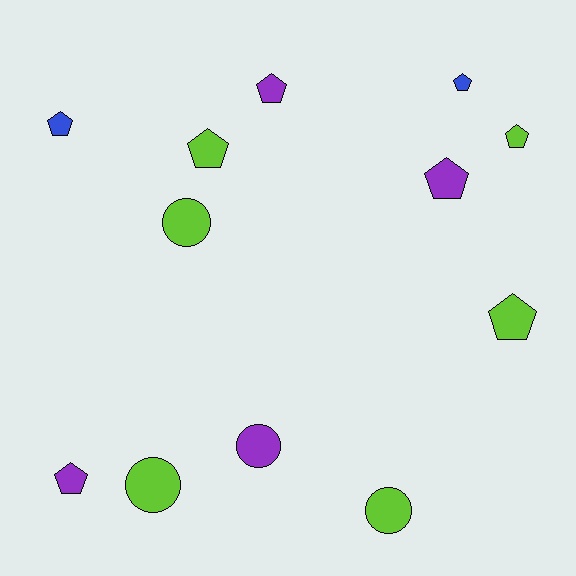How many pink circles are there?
There are no pink circles.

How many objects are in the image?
There are 12 objects.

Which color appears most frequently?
Lime, with 6 objects.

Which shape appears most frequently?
Pentagon, with 8 objects.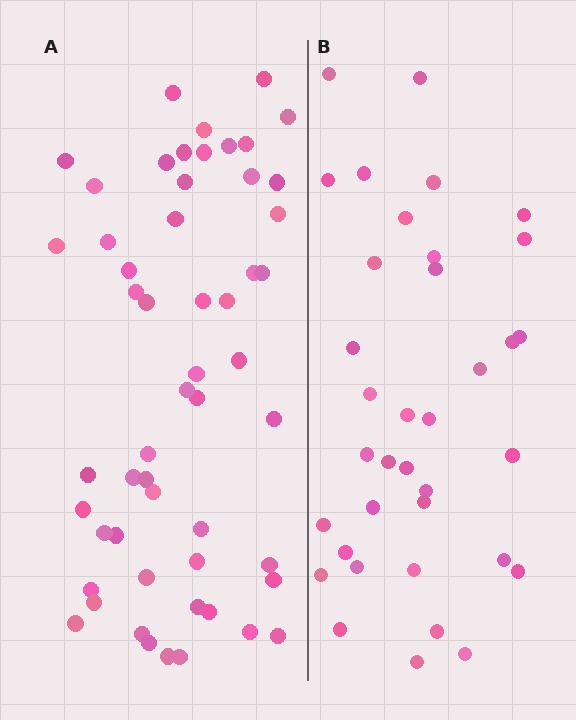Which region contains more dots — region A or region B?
Region A (the left region) has more dots.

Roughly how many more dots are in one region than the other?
Region A has approximately 20 more dots than region B.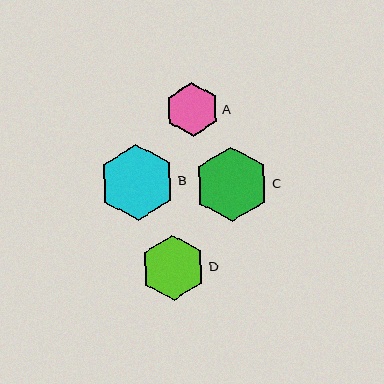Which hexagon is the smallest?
Hexagon A is the smallest with a size of approximately 54 pixels.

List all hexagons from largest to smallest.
From largest to smallest: B, C, D, A.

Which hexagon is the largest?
Hexagon B is the largest with a size of approximately 75 pixels.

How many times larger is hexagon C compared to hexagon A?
Hexagon C is approximately 1.4 times the size of hexagon A.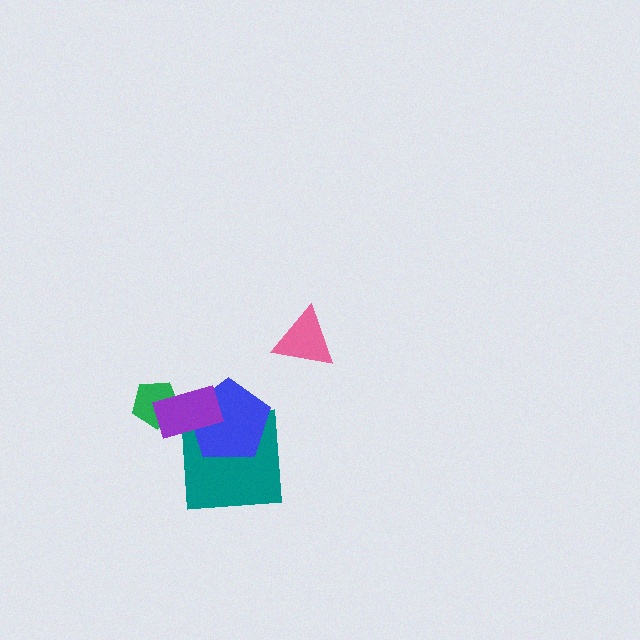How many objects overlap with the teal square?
2 objects overlap with the teal square.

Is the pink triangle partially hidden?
No, no other shape covers it.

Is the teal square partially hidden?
Yes, it is partially covered by another shape.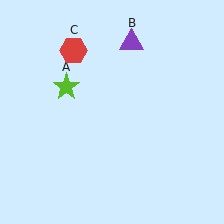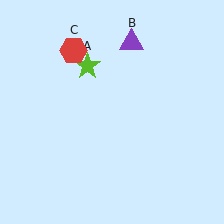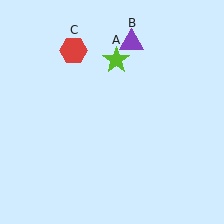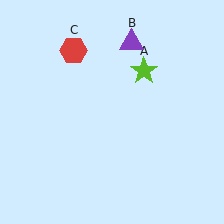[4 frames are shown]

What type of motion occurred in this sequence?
The lime star (object A) rotated clockwise around the center of the scene.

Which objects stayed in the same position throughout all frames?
Purple triangle (object B) and red hexagon (object C) remained stationary.